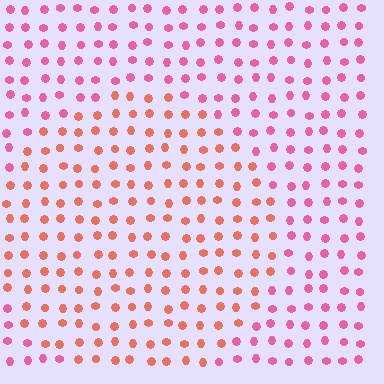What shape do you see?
I see a circle.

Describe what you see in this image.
The image is filled with small pink elements in a uniform arrangement. A circle-shaped region is visible where the elements are tinted to a slightly different hue, forming a subtle color boundary.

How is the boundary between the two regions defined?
The boundary is defined purely by a slight shift in hue (about 36 degrees). Spacing, size, and orientation are identical on both sides.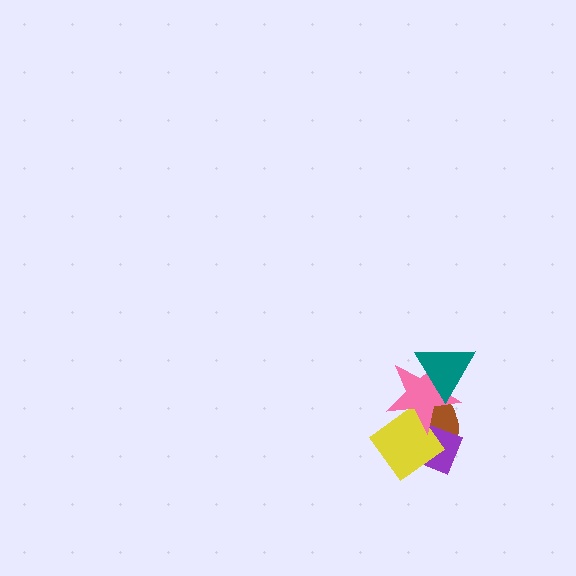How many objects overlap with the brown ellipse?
4 objects overlap with the brown ellipse.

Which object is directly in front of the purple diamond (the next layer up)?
The yellow diamond is directly in front of the purple diamond.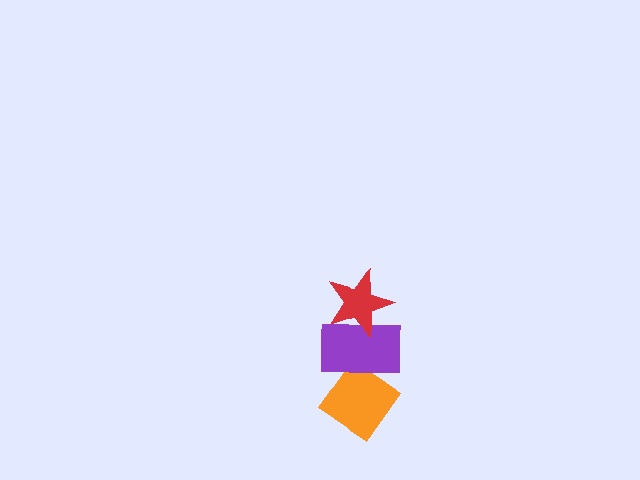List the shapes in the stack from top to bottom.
From top to bottom: the red star, the purple rectangle, the orange diamond.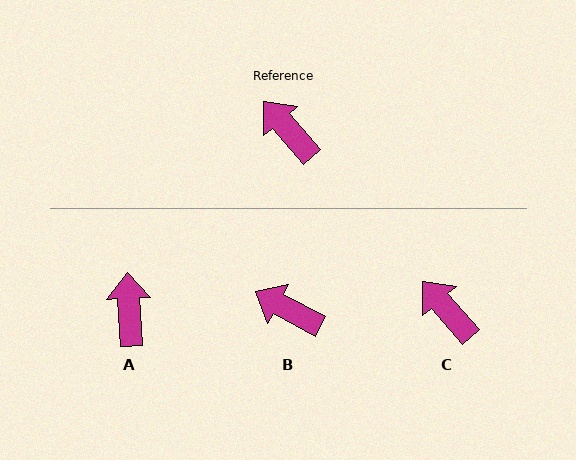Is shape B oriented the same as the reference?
No, it is off by about 21 degrees.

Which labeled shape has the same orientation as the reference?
C.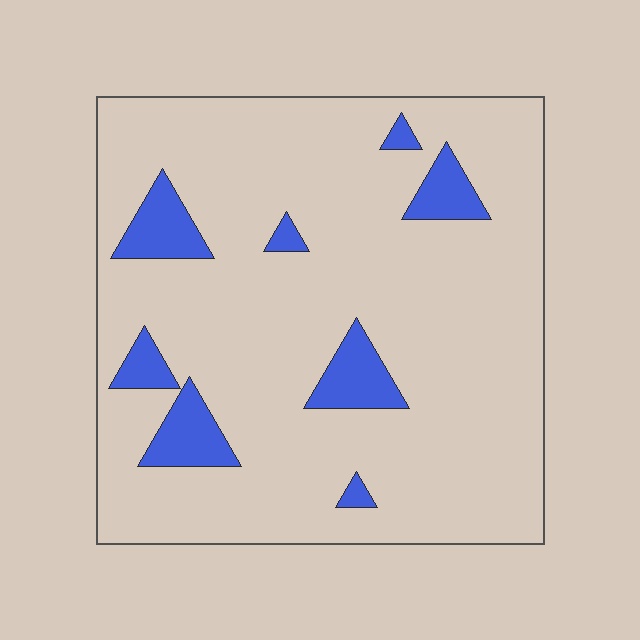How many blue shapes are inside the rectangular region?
8.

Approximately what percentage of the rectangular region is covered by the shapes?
Approximately 10%.